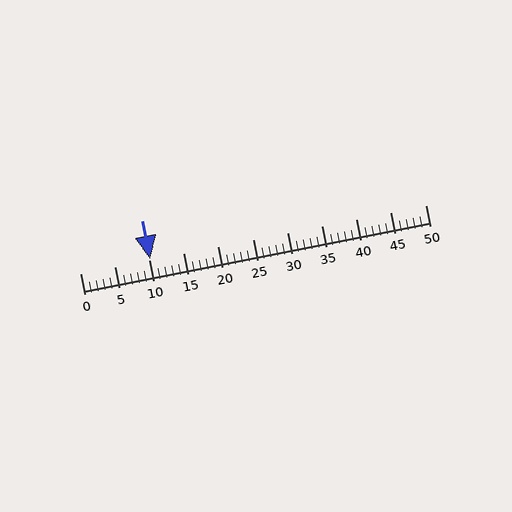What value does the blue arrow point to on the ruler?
The blue arrow points to approximately 10.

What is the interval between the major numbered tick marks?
The major tick marks are spaced 5 units apart.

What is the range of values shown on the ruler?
The ruler shows values from 0 to 50.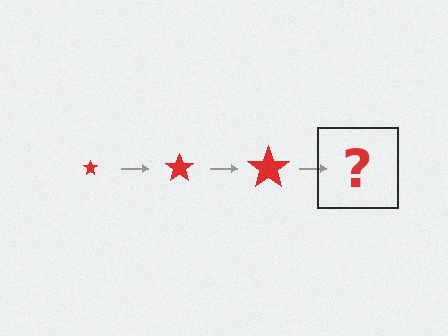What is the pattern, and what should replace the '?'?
The pattern is that the star gets progressively larger each step. The '?' should be a red star, larger than the previous one.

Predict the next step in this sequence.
The next step is a red star, larger than the previous one.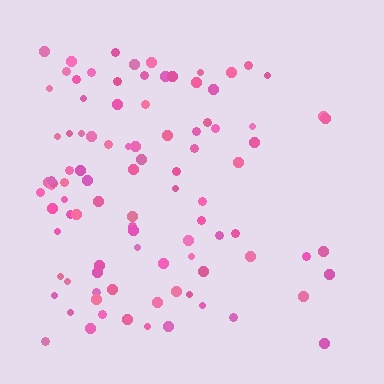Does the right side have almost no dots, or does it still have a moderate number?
Still a moderate number, just noticeably fewer than the left.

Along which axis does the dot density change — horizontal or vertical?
Horizontal.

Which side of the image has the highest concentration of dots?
The left.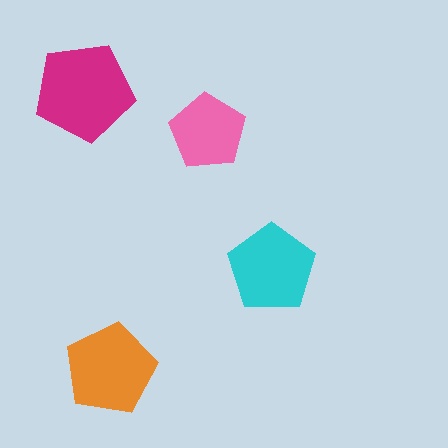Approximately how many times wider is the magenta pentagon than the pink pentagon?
About 1.5 times wider.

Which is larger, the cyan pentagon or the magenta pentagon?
The magenta one.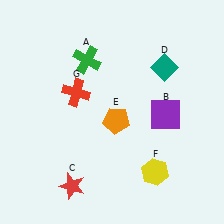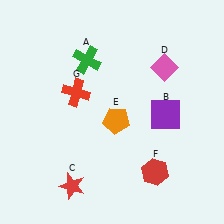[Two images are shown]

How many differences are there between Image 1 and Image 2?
There are 2 differences between the two images.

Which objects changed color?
D changed from teal to pink. F changed from yellow to red.